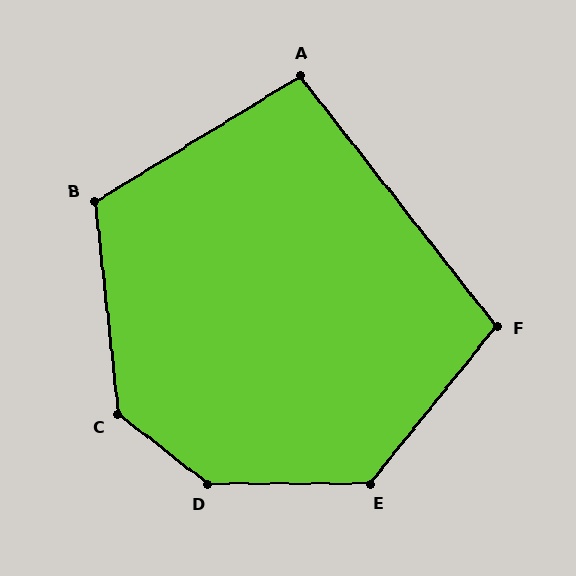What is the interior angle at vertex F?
Approximately 103 degrees (obtuse).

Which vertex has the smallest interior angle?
A, at approximately 97 degrees.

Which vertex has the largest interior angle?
D, at approximately 142 degrees.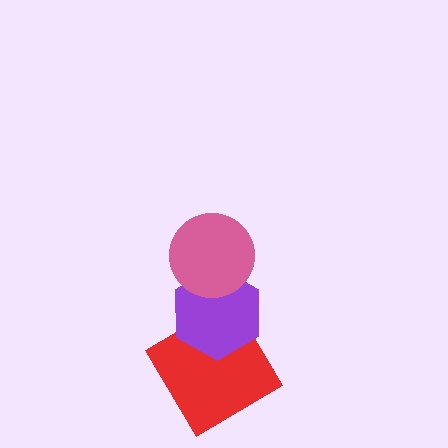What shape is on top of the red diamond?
The purple hexagon is on top of the red diamond.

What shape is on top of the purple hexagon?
The pink circle is on top of the purple hexagon.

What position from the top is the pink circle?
The pink circle is 1st from the top.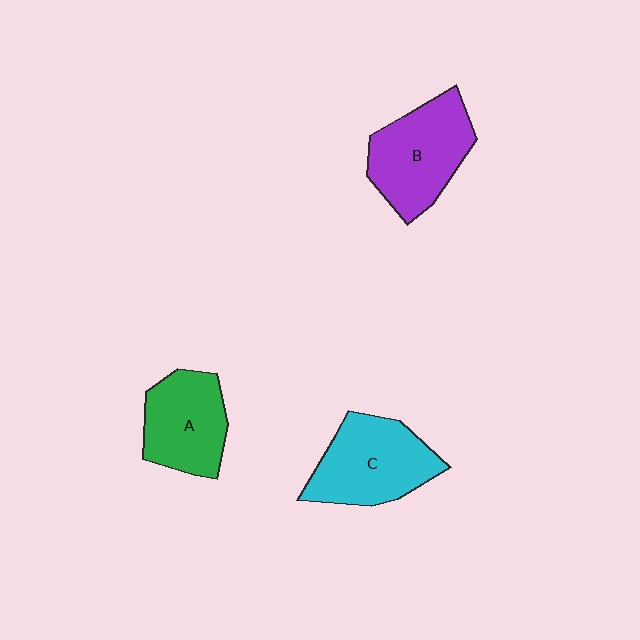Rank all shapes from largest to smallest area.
From largest to smallest: B (purple), C (cyan), A (green).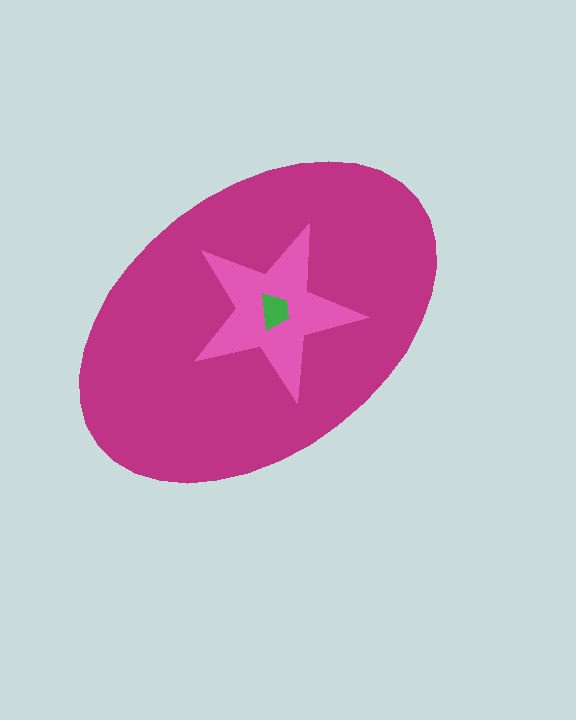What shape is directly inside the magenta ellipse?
The pink star.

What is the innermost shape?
The green trapezoid.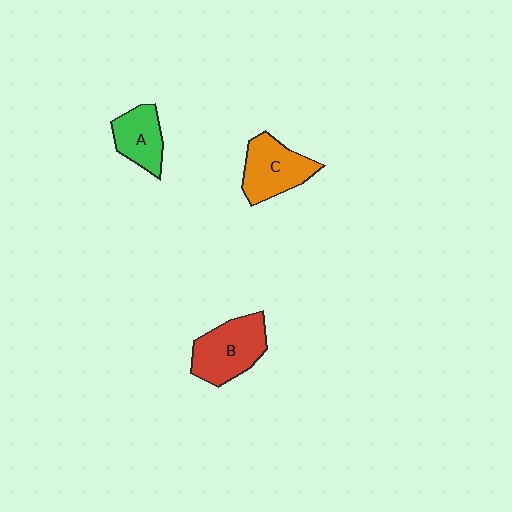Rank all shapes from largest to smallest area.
From largest to smallest: B (red), C (orange), A (green).